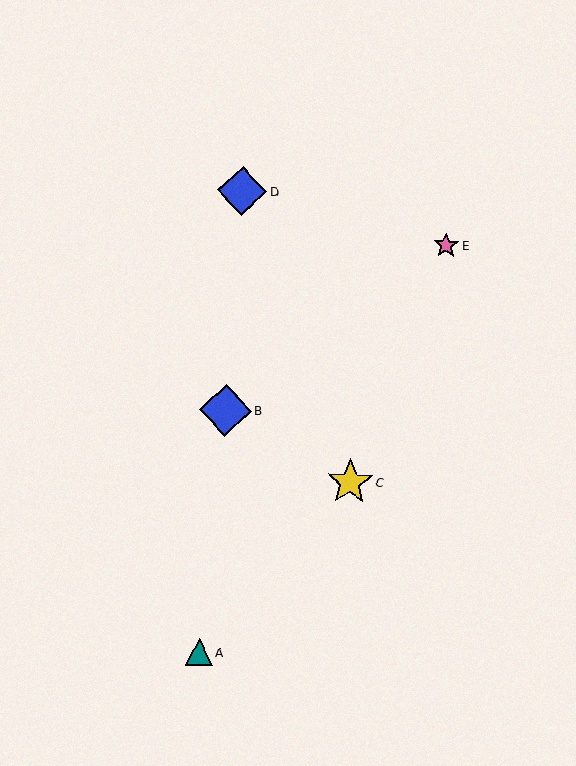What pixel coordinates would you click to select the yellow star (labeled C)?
Click at (350, 482) to select the yellow star C.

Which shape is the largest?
The blue diamond (labeled B) is the largest.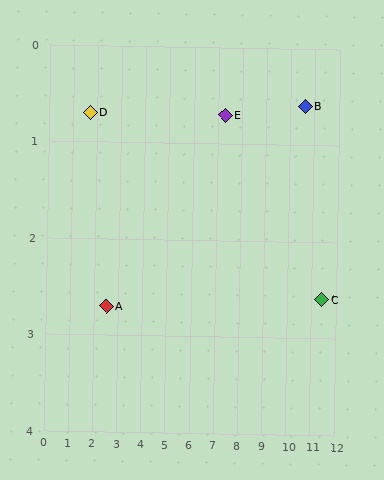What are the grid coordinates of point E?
Point E is at approximately (7.3, 0.7).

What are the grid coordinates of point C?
Point C is at approximately (11.4, 2.6).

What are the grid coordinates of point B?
Point B is at approximately (10.6, 0.6).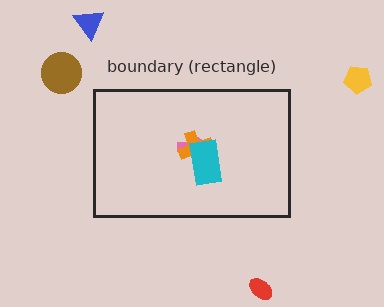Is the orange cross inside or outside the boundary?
Inside.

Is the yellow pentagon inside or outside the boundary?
Outside.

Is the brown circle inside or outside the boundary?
Outside.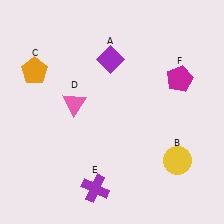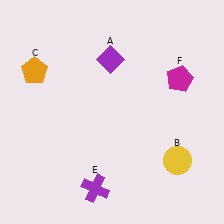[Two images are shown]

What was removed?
The pink triangle (D) was removed in Image 2.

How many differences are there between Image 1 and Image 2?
There is 1 difference between the two images.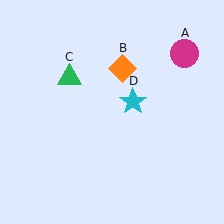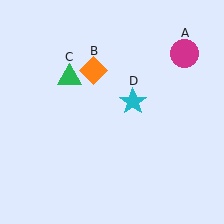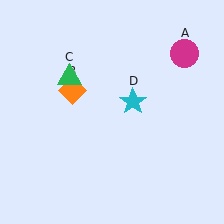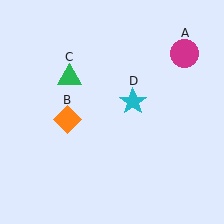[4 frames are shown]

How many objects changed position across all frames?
1 object changed position: orange diamond (object B).